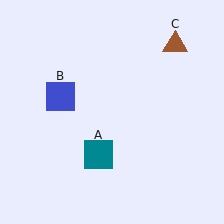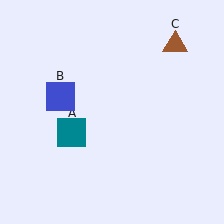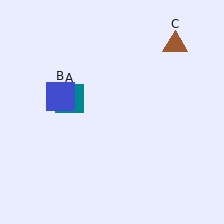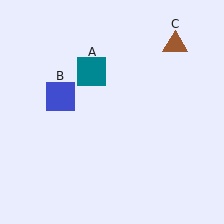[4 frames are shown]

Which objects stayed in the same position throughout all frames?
Blue square (object B) and brown triangle (object C) remained stationary.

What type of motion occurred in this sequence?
The teal square (object A) rotated clockwise around the center of the scene.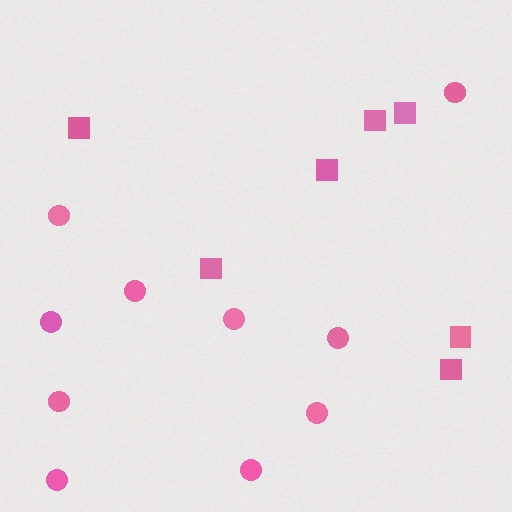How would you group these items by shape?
There are 2 groups: one group of squares (7) and one group of circles (10).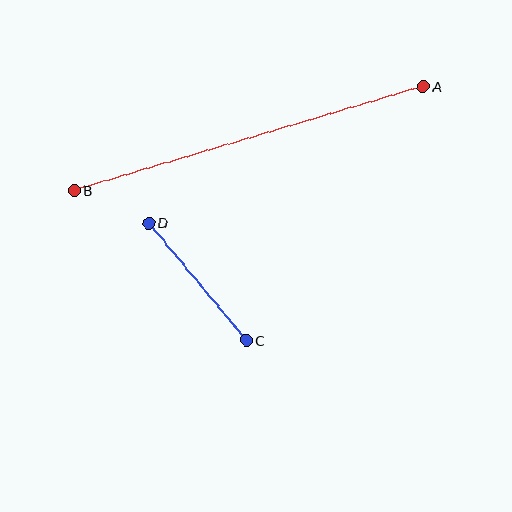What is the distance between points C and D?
The distance is approximately 152 pixels.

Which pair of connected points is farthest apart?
Points A and B are farthest apart.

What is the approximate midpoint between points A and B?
The midpoint is at approximately (249, 138) pixels.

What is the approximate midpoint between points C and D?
The midpoint is at approximately (197, 282) pixels.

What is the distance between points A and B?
The distance is approximately 364 pixels.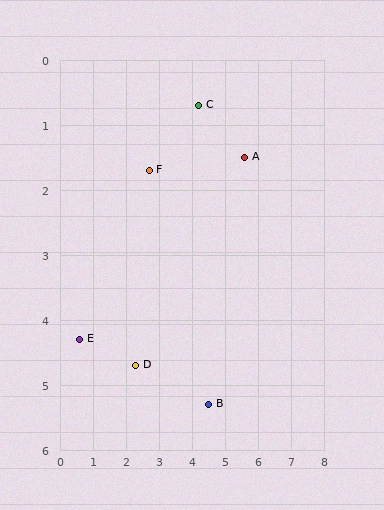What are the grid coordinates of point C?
Point C is at approximately (4.2, 0.7).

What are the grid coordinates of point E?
Point E is at approximately (0.6, 4.3).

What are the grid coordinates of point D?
Point D is at approximately (2.3, 4.7).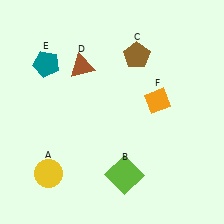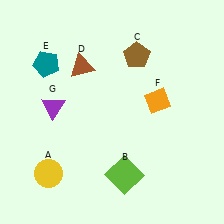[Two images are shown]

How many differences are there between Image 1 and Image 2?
There is 1 difference between the two images.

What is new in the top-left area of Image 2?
A purple triangle (G) was added in the top-left area of Image 2.